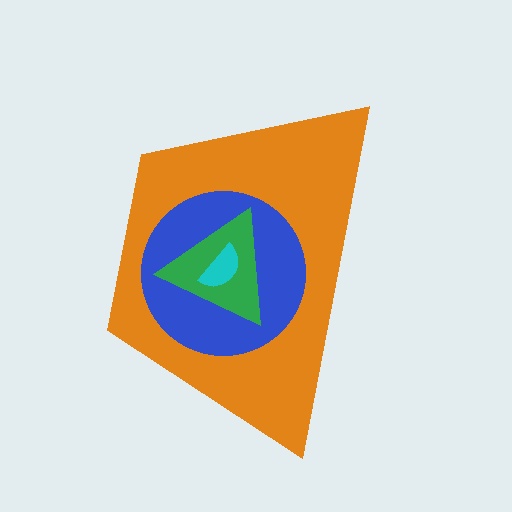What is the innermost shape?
The cyan semicircle.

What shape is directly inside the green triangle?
The cyan semicircle.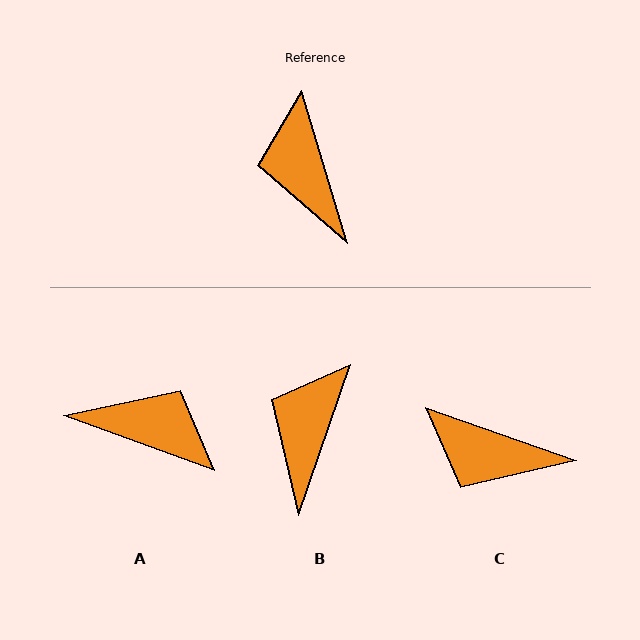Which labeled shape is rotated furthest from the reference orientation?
A, about 127 degrees away.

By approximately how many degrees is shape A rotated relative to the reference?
Approximately 127 degrees clockwise.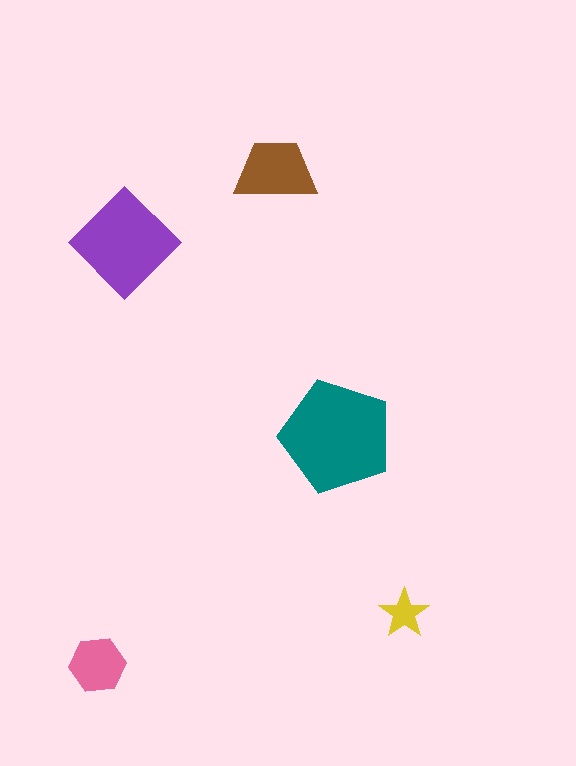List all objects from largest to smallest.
The teal pentagon, the purple diamond, the brown trapezoid, the pink hexagon, the yellow star.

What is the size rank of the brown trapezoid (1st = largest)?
3rd.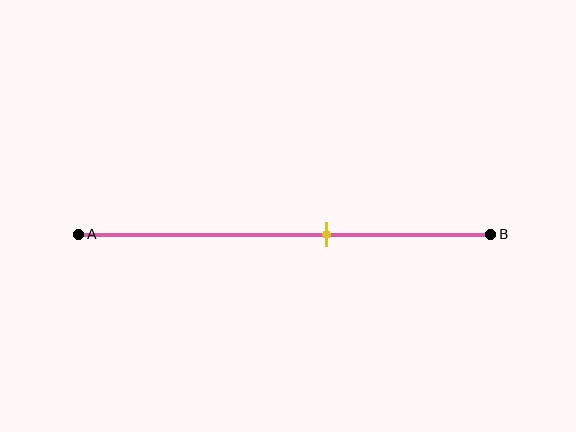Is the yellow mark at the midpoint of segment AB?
No, the mark is at about 60% from A, not at the 50% midpoint.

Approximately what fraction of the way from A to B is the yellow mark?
The yellow mark is approximately 60% of the way from A to B.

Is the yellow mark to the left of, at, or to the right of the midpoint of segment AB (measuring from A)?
The yellow mark is to the right of the midpoint of segment AB.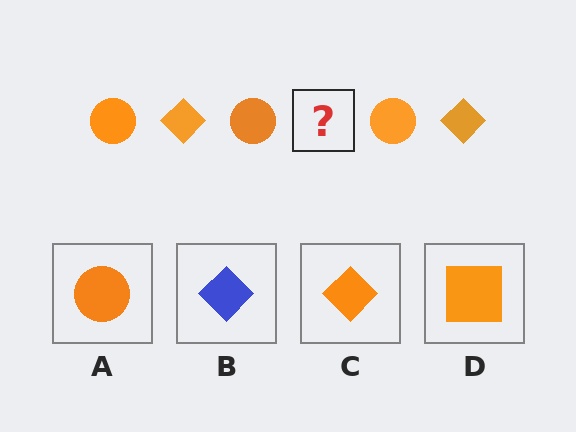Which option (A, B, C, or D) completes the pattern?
C.